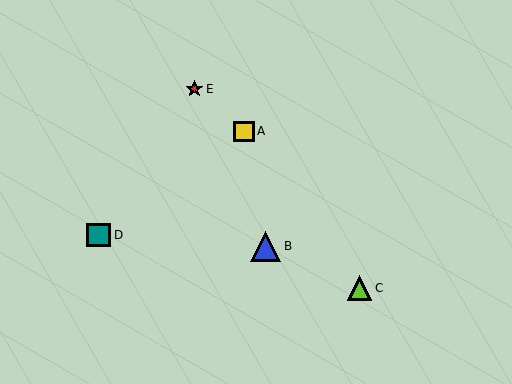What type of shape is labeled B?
Shape B is a blue triangle.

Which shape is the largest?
The blue triangle (labeled B) is the largest.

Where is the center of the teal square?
The center of the teal square is at (99, 235).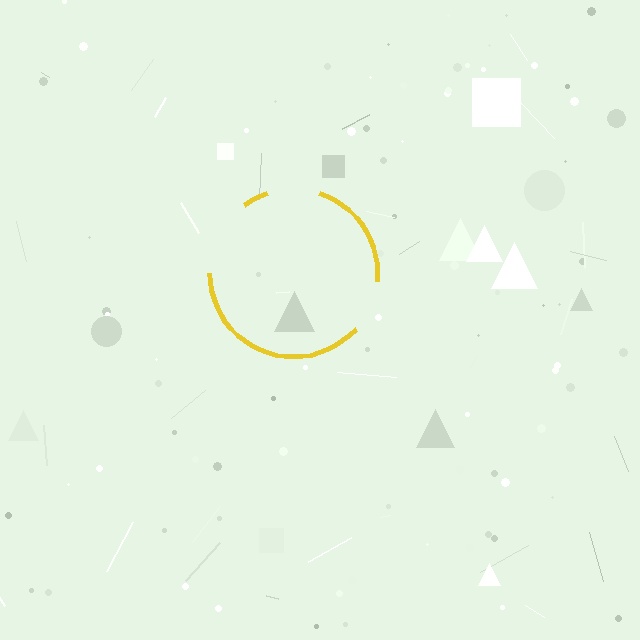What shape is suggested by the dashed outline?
The dashed outline suggests a circle.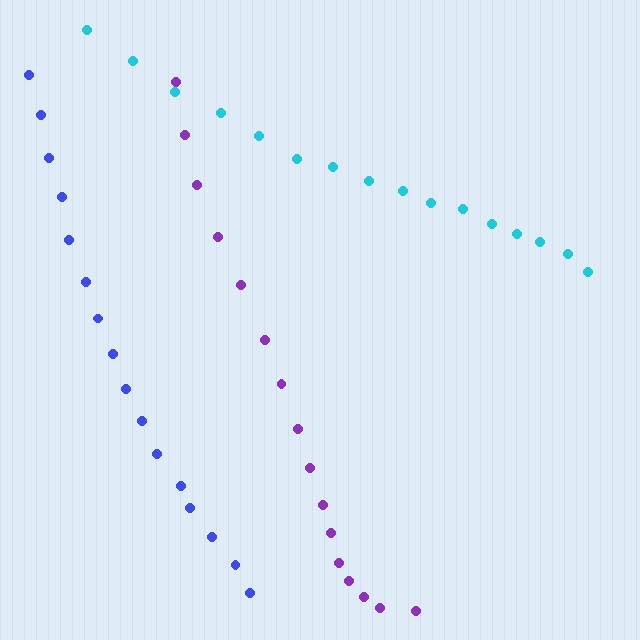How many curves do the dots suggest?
There are 3 distinct paths.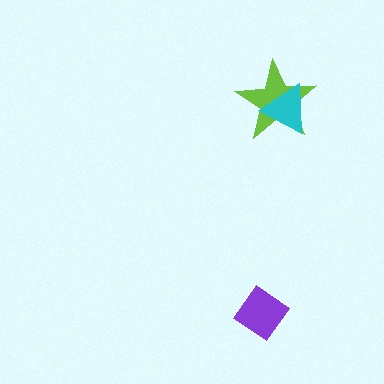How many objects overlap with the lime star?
1 object overlaps with the lime star.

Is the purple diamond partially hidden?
No, no other shape covers it.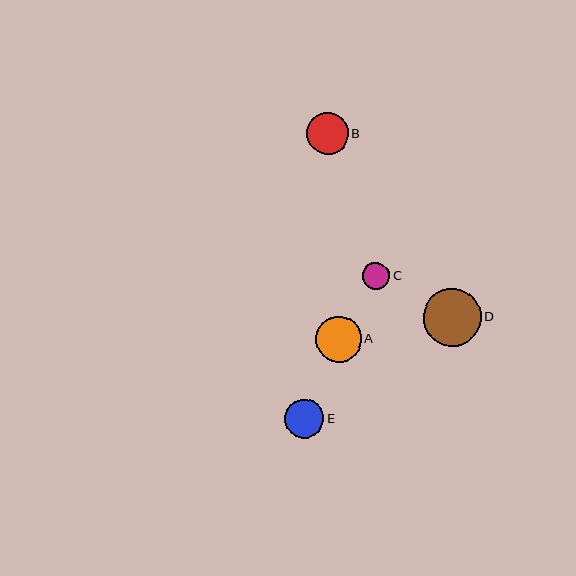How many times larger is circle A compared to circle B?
Circle A is approximately 1.1 times the size of circle B.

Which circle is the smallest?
Circle C is the smallest with a size of approximately 27 pixels.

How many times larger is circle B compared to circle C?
Circle B is approximately 1.5 times the size of circle C.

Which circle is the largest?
Circle D is the largest with a size of approximately 57 pixels.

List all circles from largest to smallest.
From largest to smallest: D, A, B, E, C.